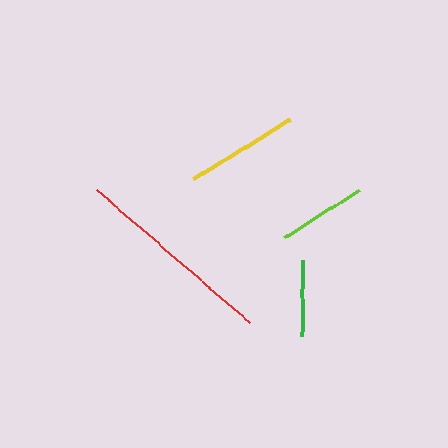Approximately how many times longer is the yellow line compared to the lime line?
The yellow line is approximately 1.3 times the length of the lime line.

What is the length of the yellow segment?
The yellow segment is approximately 114 pixels long.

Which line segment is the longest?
The red line is the longest at approximately 203 pixels.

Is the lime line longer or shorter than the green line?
The lime line is longer than the green line.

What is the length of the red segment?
The red segment is approximately 203 pixels long.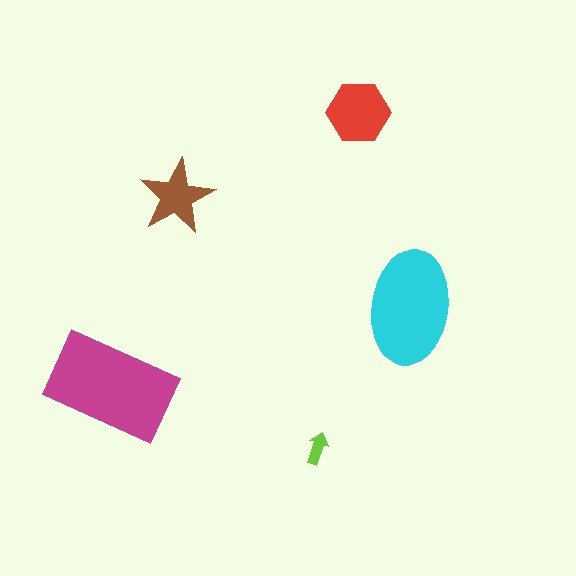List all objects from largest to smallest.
The magenta rectangle, the cyan ellipse, the red hexagon, the brown star, the lime arrow.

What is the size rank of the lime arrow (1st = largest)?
5th.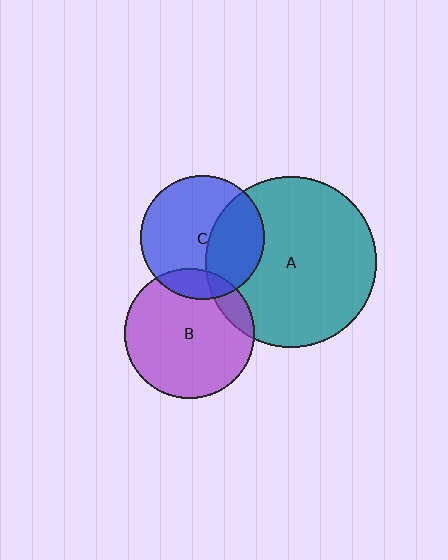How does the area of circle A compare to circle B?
Approximately 1.7 times.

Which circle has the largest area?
Circle A (teal).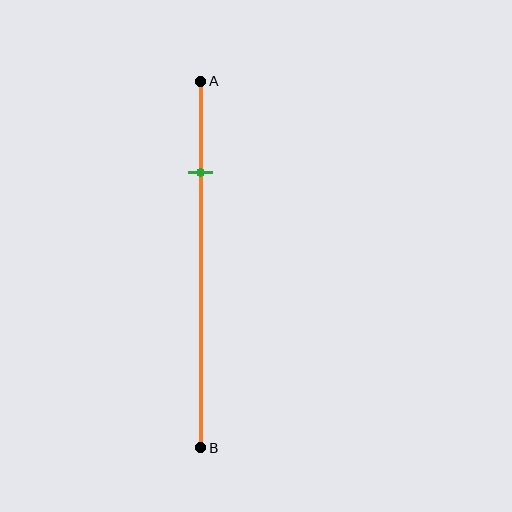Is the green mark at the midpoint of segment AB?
No, the mark is at about 25% from A, not at the 50% midpoint.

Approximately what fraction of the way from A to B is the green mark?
The green mark is approximately 25% of the way from A to B.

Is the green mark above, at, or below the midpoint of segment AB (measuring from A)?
The green mark is above the midpoint of segment AB.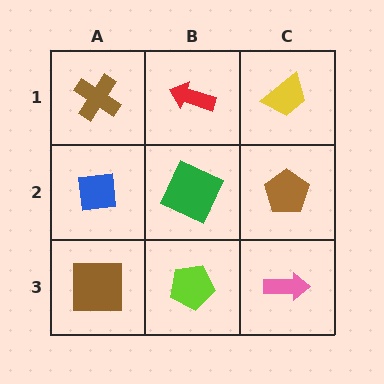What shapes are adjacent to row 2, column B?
A red arrow (row 1, column B), a lime pentagon (row 3, column B), a blue square (row 2, column A), a brown pentagon (row 2, column C).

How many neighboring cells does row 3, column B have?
3.